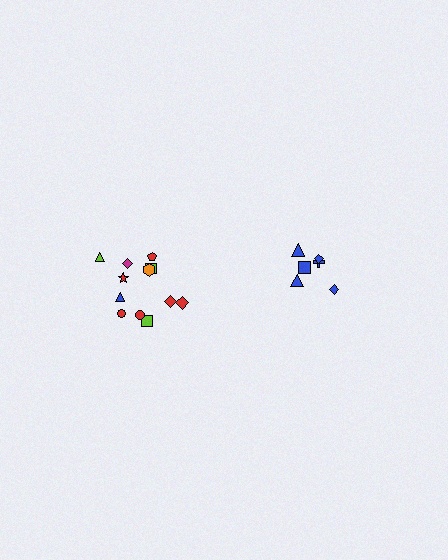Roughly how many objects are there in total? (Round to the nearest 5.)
Roughly 20 objects in total.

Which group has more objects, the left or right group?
The left group.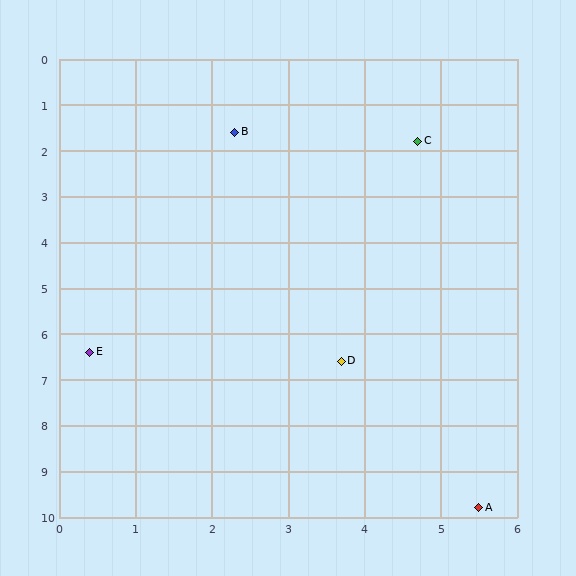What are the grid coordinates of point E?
Point E is at approximately (0.4, 6.4).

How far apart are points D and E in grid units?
Points D and E are about 3.3 grid units apart.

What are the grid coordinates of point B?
Point B is at approximately (2.3, 1.6).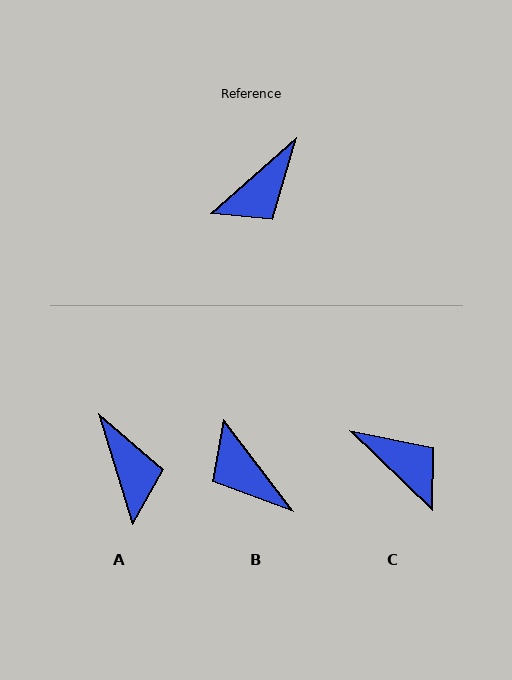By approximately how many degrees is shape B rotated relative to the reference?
Approximately 94 degrees clockwise.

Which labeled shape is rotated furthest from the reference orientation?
C, about 94 degrees away.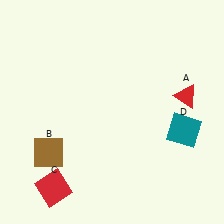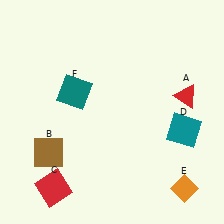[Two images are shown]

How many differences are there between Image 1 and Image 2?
There are 2 differences between the two images.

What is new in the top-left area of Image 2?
A teal square (F) was added in the top-left area of Image 2.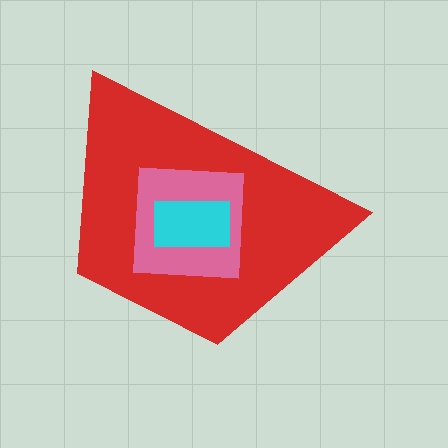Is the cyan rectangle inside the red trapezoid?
Yes.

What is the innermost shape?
The cyan rectangle.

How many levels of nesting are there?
3.